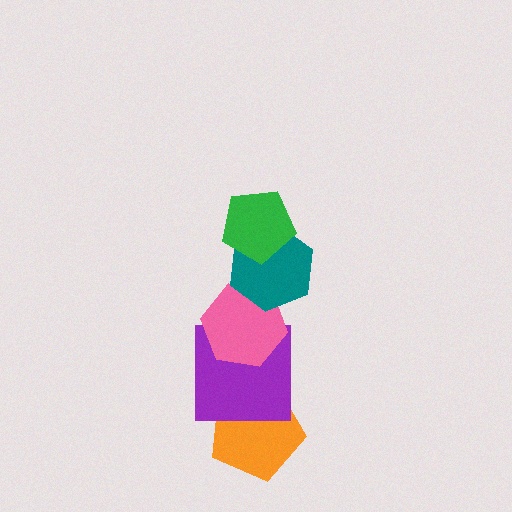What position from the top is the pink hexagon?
The pink hexagon is 3rd from the top.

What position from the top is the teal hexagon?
The teal hexagon is 2nd from the top.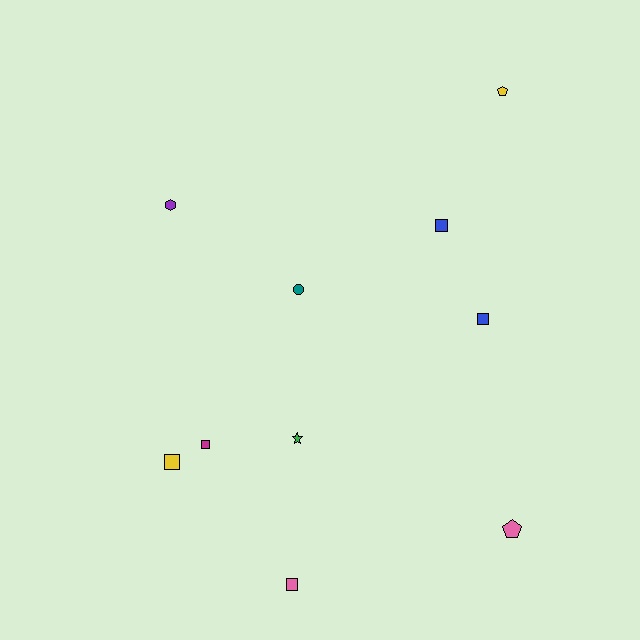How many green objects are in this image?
There is 1 green object.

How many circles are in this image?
There is 1 circle.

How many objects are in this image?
There are 10 objects.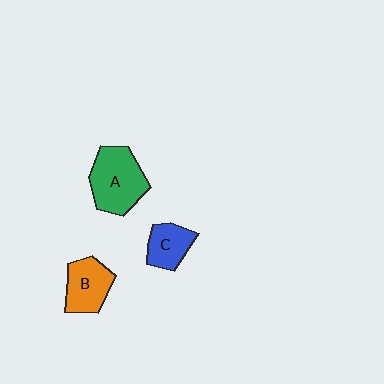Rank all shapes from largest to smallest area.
From largest to smallest: A (green), B (orange), C (blue).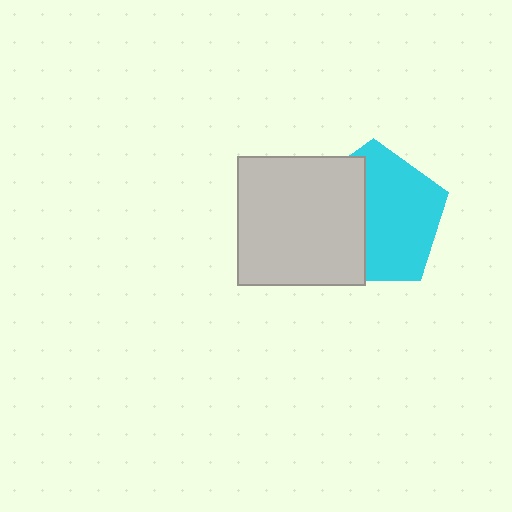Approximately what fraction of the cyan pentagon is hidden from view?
Roughly 42% of the cyan pentagon is hidden behind the light gray square.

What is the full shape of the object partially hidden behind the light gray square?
The partially hidden object is a cyan pentagon.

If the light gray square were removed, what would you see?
You would see the complete cyan pentagon.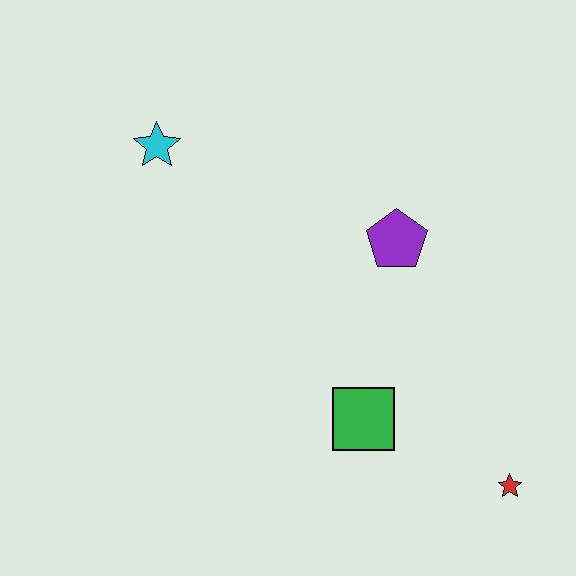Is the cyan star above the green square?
Yes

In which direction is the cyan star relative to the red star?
The cyan star is to the left of the red star.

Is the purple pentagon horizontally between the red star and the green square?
Yes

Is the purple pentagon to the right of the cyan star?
Yes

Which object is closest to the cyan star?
The purple pentagon is closest to the cyan star.